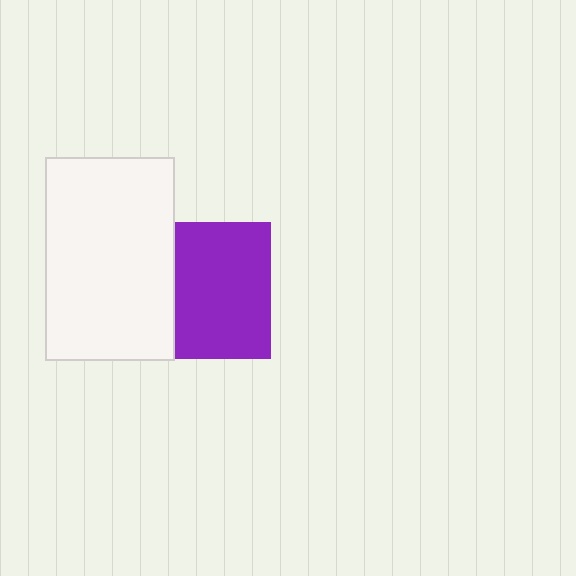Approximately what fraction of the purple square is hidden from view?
Roughly 30% of the purple square is hidden behind the white rectangle.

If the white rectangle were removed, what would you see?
You would see the complete purple square.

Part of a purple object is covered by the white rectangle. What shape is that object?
It is a square.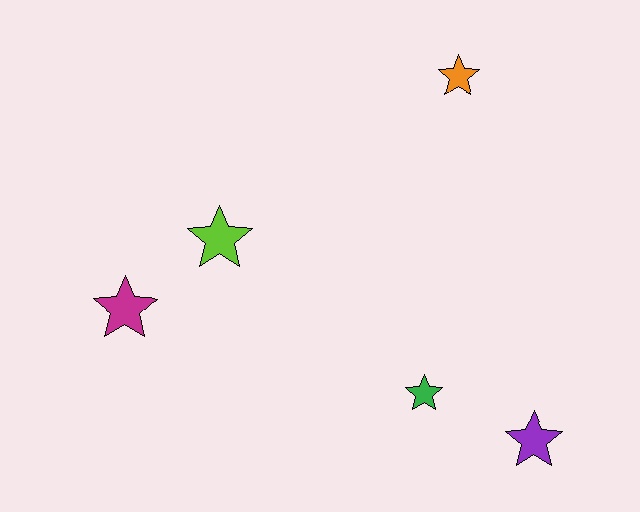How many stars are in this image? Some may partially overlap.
There are 5 stars.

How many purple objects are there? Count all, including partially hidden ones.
There is 1 purple object.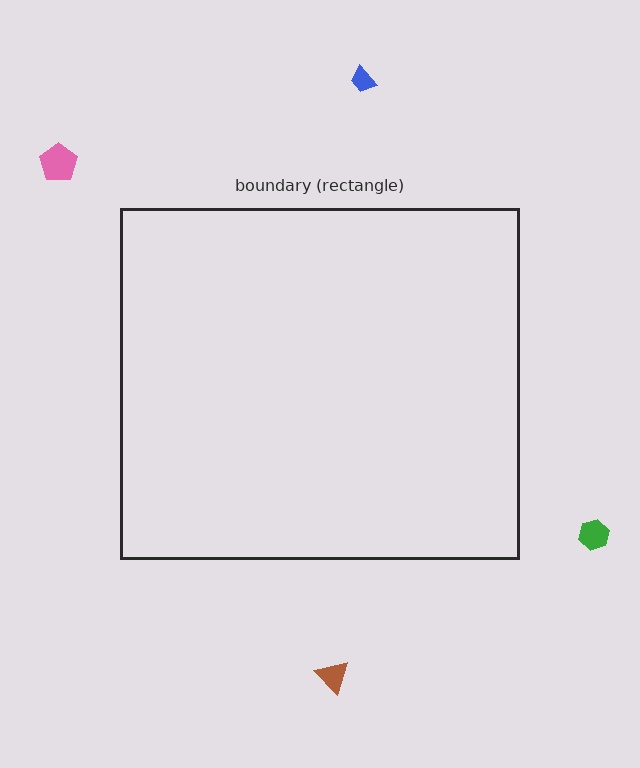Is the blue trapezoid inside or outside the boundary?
Outside.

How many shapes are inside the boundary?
0 inside, 4 outside.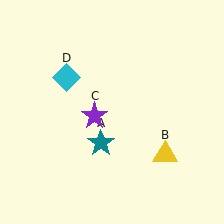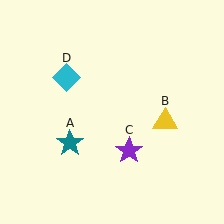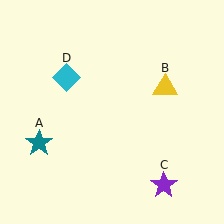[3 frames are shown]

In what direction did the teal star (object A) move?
The teal star (object A) moved left.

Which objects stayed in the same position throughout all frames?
Cyan diamond (object D) remained stationary.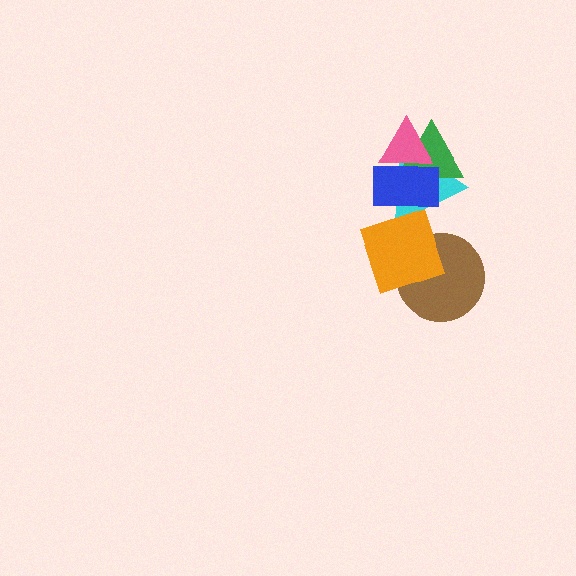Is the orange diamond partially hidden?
No, no other shape covers it.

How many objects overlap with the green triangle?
3 objects overlap with the green triangle.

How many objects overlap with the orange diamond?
3 objects overlap with the orange diamond.